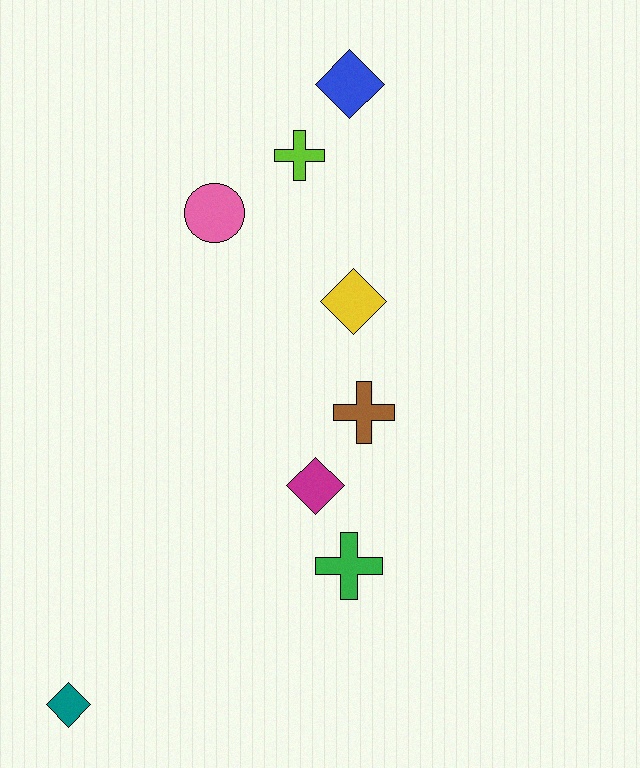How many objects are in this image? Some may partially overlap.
There are 8 objects.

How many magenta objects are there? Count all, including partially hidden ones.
There is 1 magenta object.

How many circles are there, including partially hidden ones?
There is 1 circle.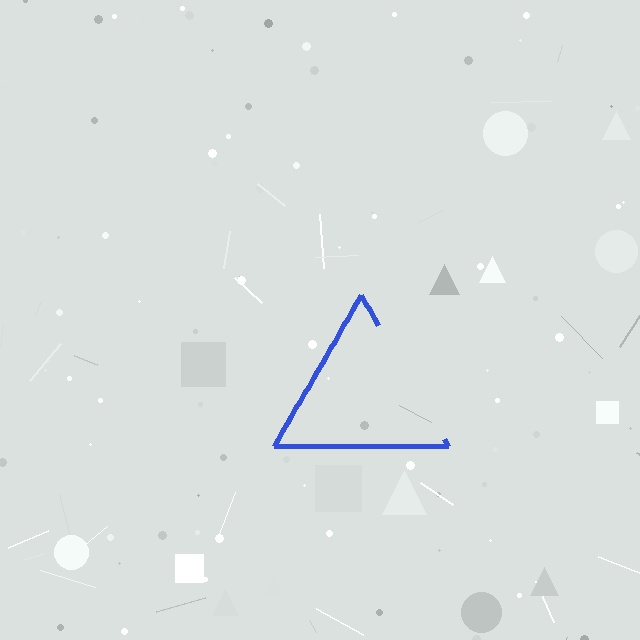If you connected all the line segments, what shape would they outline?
They would outline a triangle.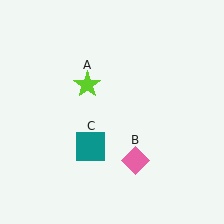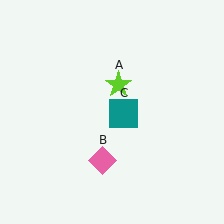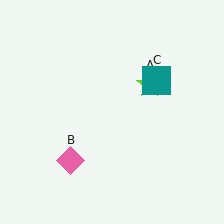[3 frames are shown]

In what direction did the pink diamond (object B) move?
The pink diamond (object B) moved left.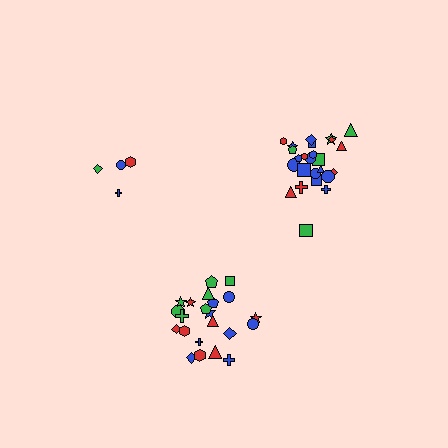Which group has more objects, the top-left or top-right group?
The top-right group.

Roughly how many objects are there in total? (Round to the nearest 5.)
Roughly 50 objects in total.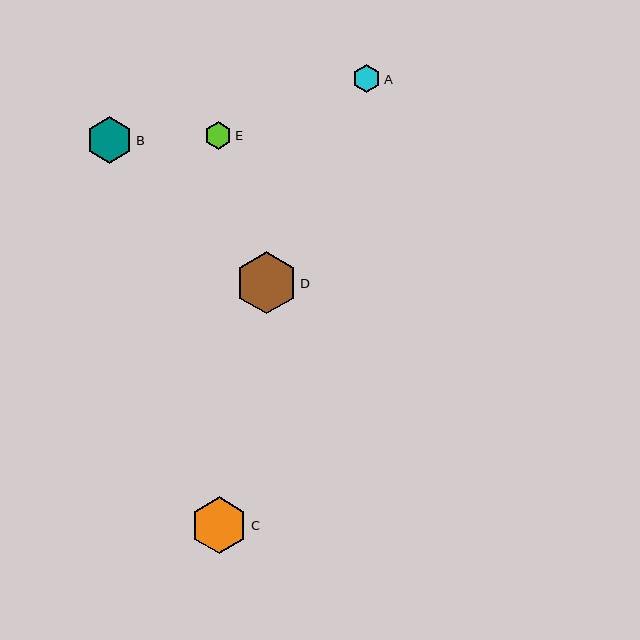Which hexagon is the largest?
Hexagon D is the largest with a size of approximately 62 pixels.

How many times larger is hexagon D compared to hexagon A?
Hexagon D is approximately 2.2 times the size of hexagon A.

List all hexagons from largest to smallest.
From largest to smallest: D, C, B, A, E.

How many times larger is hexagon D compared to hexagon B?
Hexagon D is approximately 1.3 times the size of hexagon B.